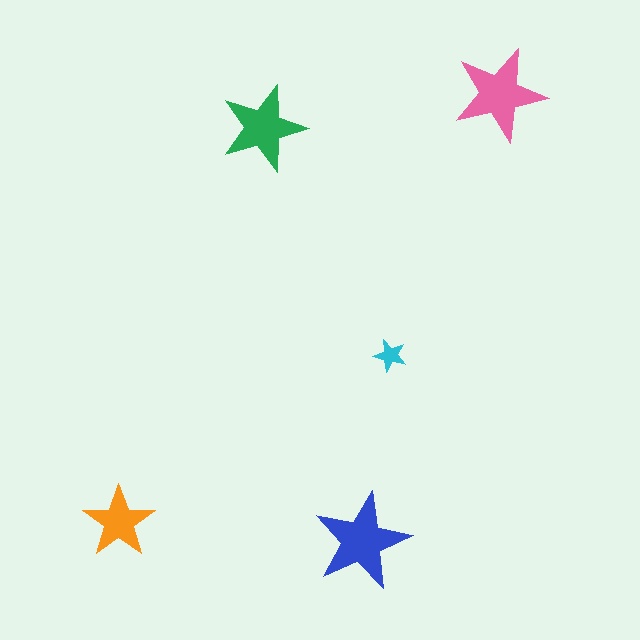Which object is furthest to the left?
The orange star is leftmost.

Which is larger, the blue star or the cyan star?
The blue one.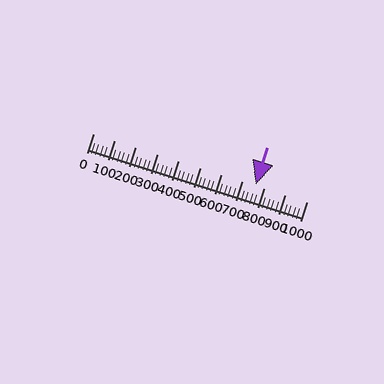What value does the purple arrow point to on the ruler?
The purple arrow points to approximately 760.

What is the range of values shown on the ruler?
The ruler shows values from 0 to 1000.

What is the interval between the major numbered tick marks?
The major tick marks are spaced 100 units apart.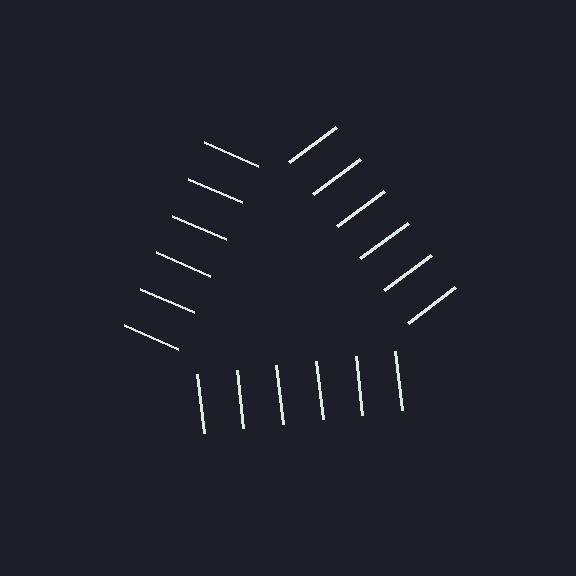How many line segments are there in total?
18 — 6 along each of the 3 edges.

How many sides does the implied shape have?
3 sides — the line-ends trace a triangle.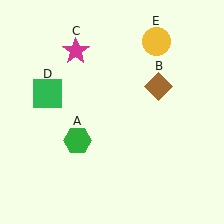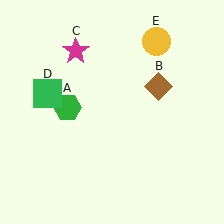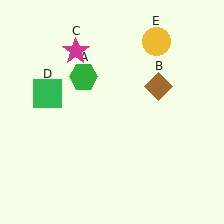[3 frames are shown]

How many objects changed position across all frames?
1 object changed position: green hexagon (object A).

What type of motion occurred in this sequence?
The green hexagon (object A) rotated clockwise around the center of the scene.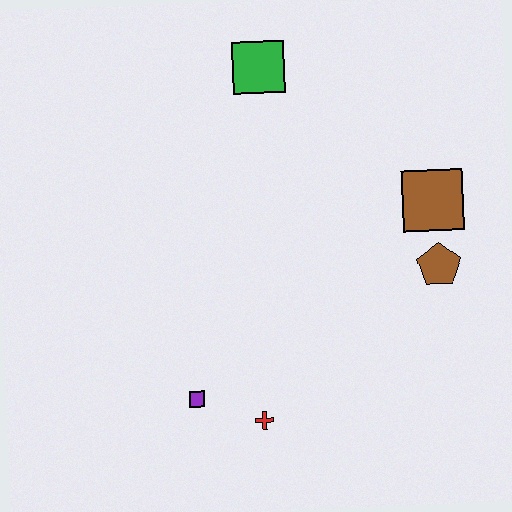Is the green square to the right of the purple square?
Yes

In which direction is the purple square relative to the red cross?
The purple square is to the left of the red cross.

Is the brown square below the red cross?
No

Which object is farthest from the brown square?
The purple square is farthest from the brown square.